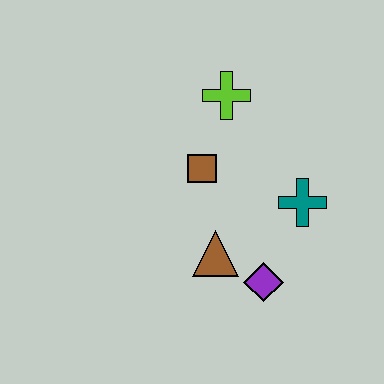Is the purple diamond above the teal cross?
No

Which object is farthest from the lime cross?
The purple diamond is farthest from the lime cross.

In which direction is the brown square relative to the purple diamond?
The brown square is above the purple diamond.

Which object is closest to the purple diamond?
The brown triangle is closest to the purple diamond.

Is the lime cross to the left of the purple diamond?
Yes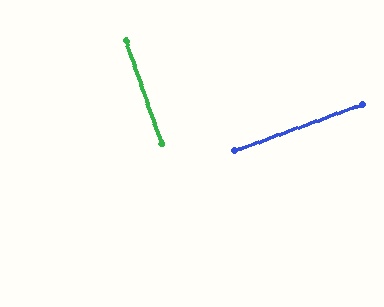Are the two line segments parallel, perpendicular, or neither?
Perpendicular — they meet at approximately 89°.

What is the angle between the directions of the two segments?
Approximately 89 degrees.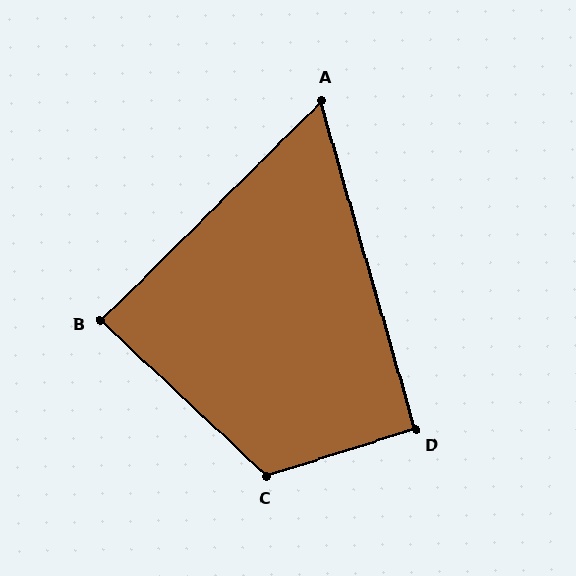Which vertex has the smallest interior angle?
A, at approximately 61 degrees.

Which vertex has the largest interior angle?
C, at approximately 119 degrees.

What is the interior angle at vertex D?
Approximately 92 degrees (approximately right).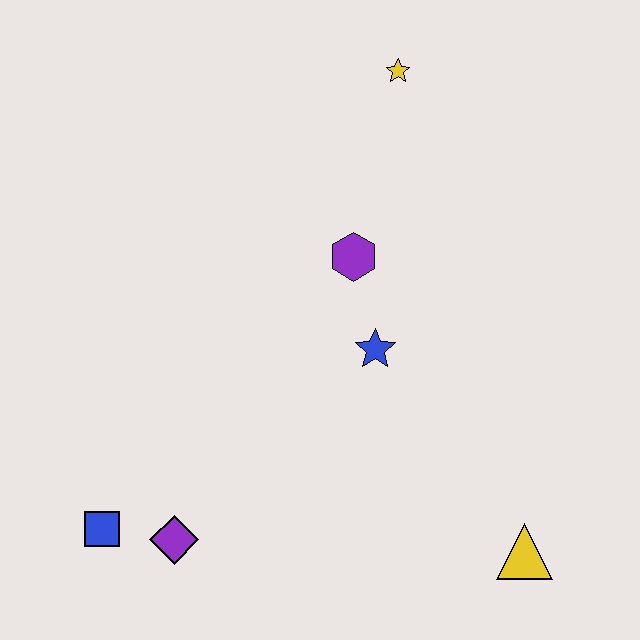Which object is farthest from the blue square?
The yellow star is farthest from the blue square.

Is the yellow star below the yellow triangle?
No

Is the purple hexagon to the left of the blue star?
Yes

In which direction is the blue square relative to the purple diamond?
The blue square is to the left of the purple diamond.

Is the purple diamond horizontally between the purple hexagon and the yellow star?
No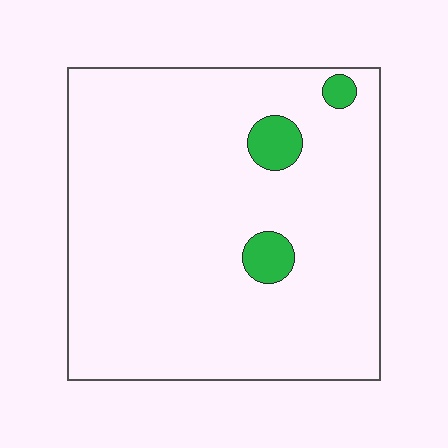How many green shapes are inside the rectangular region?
3.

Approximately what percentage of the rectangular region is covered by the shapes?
Approximately 5%.